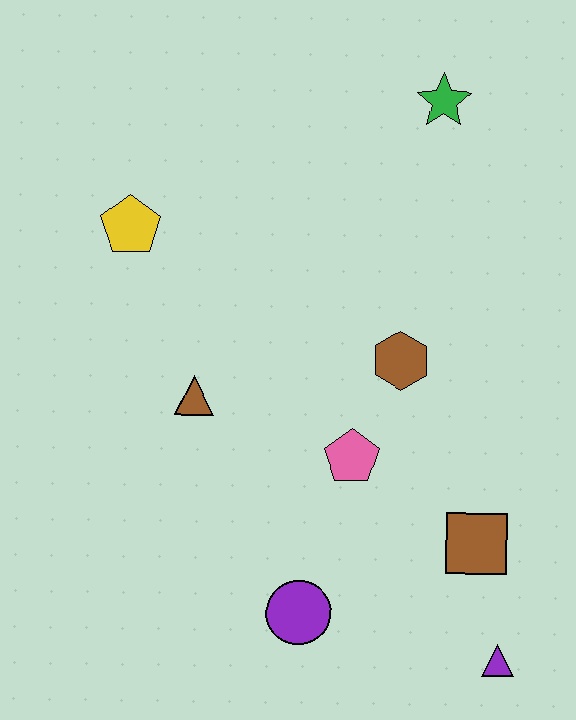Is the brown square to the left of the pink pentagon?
No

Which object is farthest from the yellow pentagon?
The purple triangle is farthest from the yellow pentagon.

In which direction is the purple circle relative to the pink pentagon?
The purple circle is below the pink pentagon.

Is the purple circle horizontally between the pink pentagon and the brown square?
No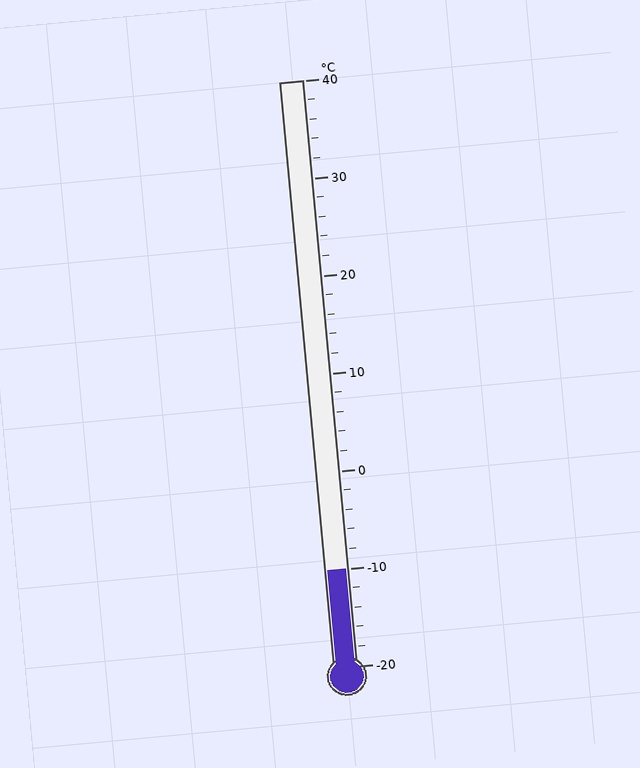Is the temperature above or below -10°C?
The temperature is at -10°C.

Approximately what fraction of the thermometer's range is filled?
The thermometer is filled to approximately 15% of its range.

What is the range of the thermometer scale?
The thermometer scale ranges from -20°C to 40°C.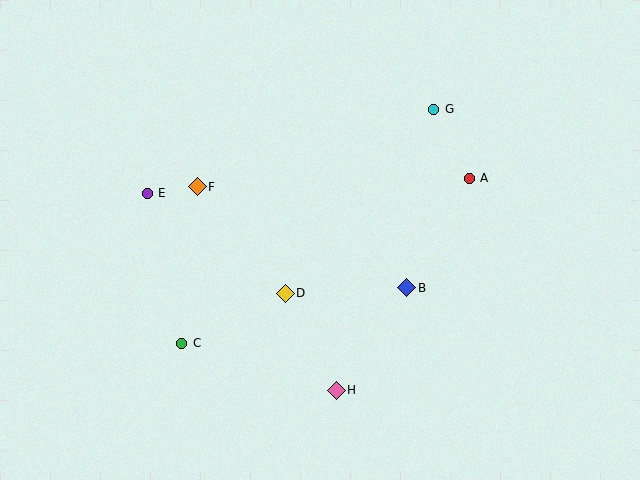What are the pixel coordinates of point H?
Point H is at (336, 390).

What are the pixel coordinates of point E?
Point E is at (147, 193).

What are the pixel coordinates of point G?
Point G is at (434, 109).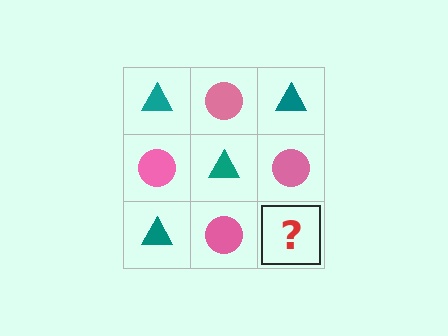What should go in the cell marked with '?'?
The missing cell should contain a teal triangle.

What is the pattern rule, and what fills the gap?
The rule is that it alternates teal triangle and pink circle in a checkerboard pattern. The gap should be filled with a teal triangle.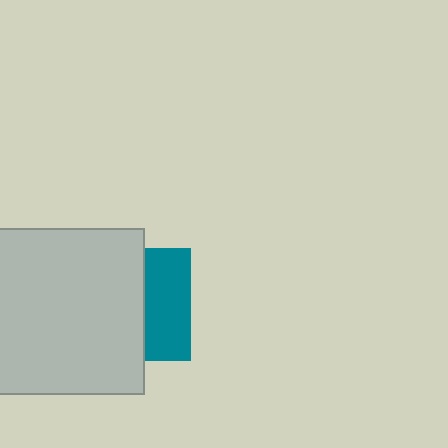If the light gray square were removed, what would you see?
You would see the complete teal square.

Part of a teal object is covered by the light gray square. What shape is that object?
It is a square.